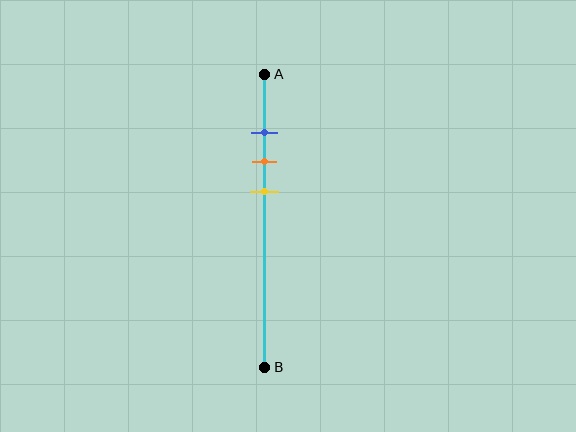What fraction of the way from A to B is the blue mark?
The blue mark is approximately 20% (0.2) of the way from A to B.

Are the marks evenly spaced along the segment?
Yes, the marks are approximately evenly spaced.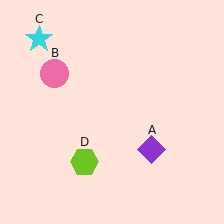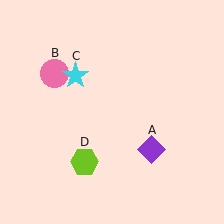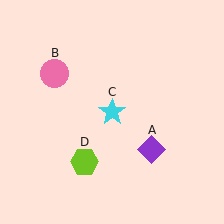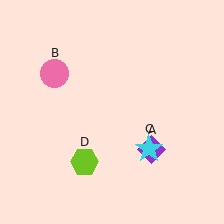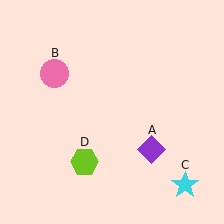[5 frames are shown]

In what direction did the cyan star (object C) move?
The cyan star (object C) moved down and to the right.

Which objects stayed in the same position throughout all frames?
Purple diamond (object A) and pink circle (object B) and lime hexagon (object D) remained stationary.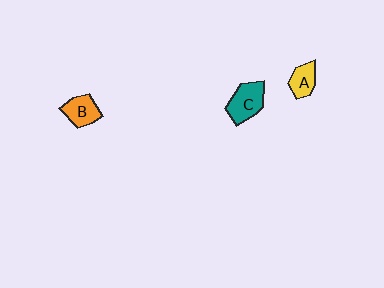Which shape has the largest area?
Shape C (teal).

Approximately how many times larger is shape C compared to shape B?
Approximately 1.3 times.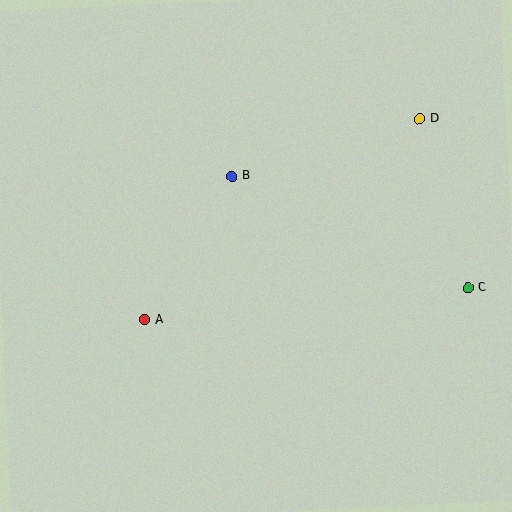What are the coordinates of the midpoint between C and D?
The midpoint between C and D is at (444, 203).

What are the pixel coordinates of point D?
Point D is at (419, 119).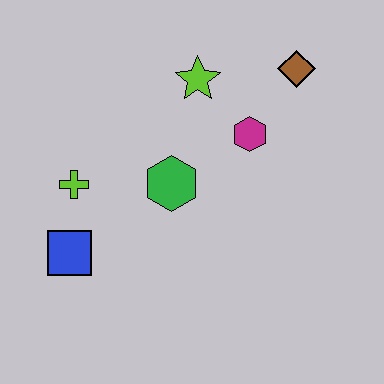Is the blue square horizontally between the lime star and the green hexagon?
No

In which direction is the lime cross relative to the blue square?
The lime cross is above the blue square.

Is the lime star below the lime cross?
No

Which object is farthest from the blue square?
The brown diamond is farthest from the blue square.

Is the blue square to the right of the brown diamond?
No